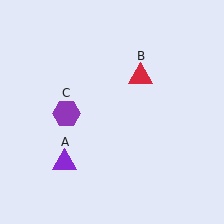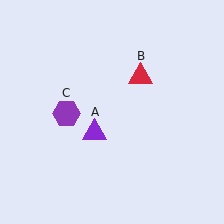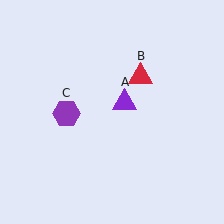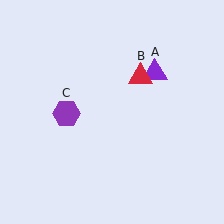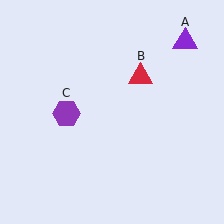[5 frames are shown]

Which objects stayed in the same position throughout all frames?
Red triangle (object B) and purple hexagon (object C) remained stationary.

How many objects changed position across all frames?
1 object changed position: purple triangle (object A).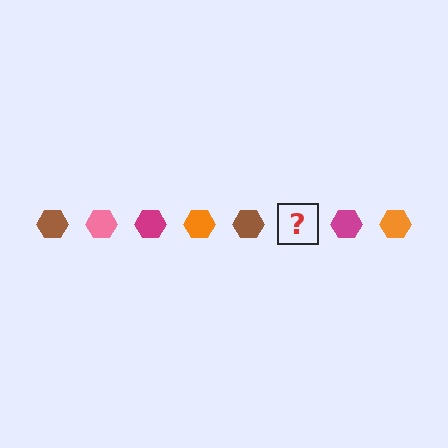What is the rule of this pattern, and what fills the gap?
The rule is that the pattern cycles through brown, pink, magenta, orange hexagons. The gap should be filled with a pink hexagon.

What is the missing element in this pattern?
The missing element is a pink hexagon.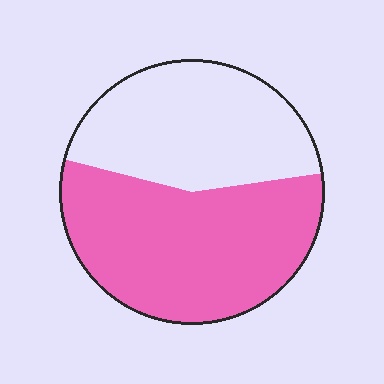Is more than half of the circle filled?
Yes.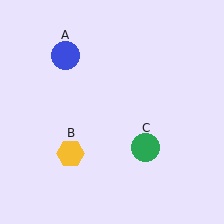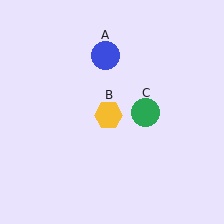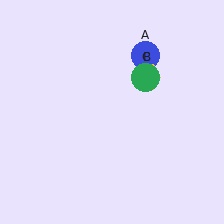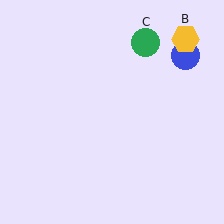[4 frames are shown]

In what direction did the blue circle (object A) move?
The blue circle (object A) moved right.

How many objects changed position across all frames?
3 objects changed position: blue circle (object A), yellow hexagon (object B), green circle (object C).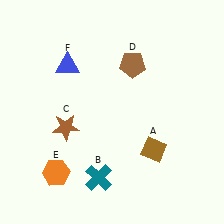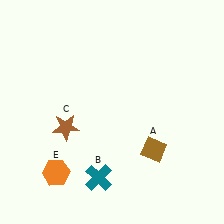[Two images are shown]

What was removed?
The blue triangle (F), the brown pentagon (D) were removed in Image 2.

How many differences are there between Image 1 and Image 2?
There are 2 differences between the two images.